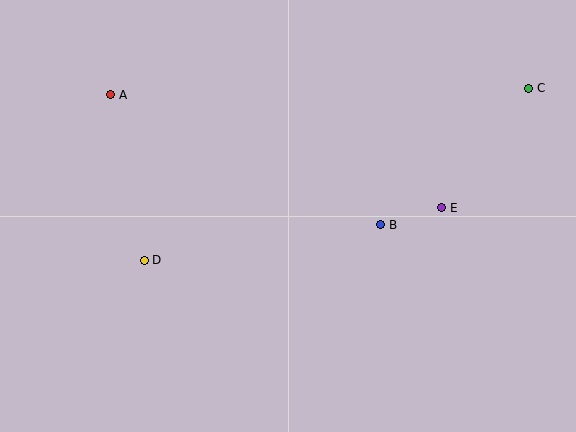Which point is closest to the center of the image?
Point B at (381, 225) is closest to the center.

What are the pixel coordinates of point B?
Point B is at (381, 225).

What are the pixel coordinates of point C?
Point C is at (529, 88).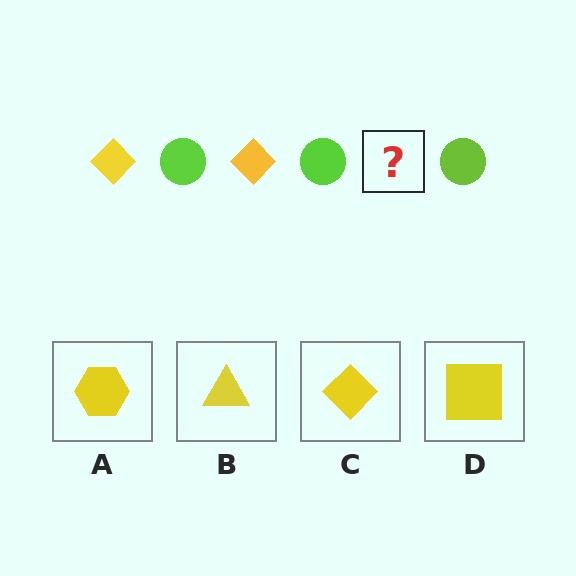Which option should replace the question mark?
Option C.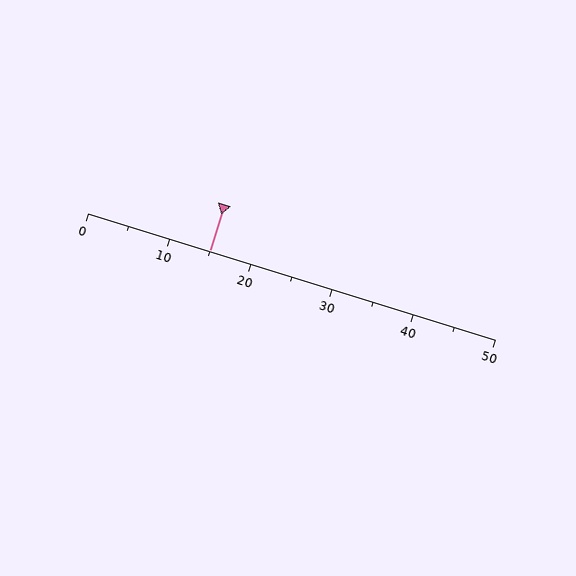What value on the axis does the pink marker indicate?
The marker indicates approximately 15.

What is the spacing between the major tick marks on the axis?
The major ticks are spaced 10 apart.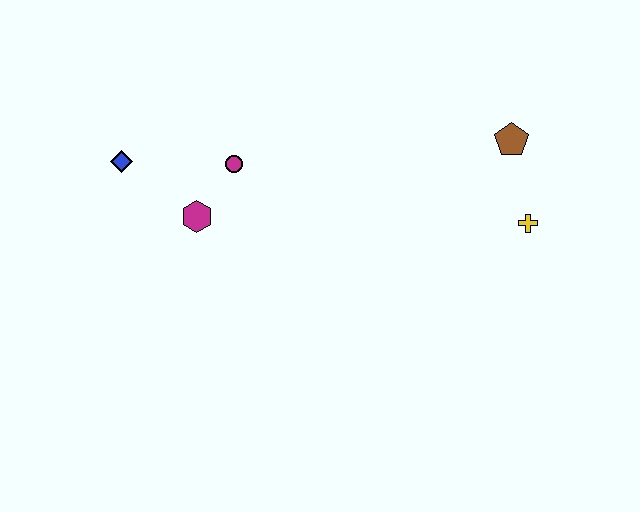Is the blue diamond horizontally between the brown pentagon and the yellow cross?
No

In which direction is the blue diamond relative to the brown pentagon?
The blue diamond is to the left of the brown pentagon.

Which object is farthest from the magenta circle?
The yellow cross is farthest from the magenta circle.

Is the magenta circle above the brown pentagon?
No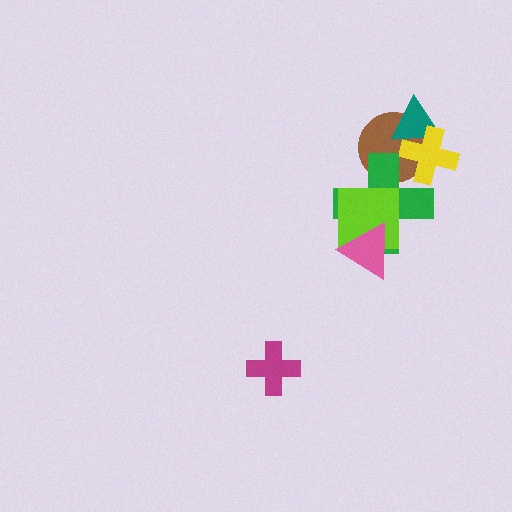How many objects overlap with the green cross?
4 objects overlap with the green cross.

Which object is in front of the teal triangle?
The yellow cross is in front of the teal triangle.